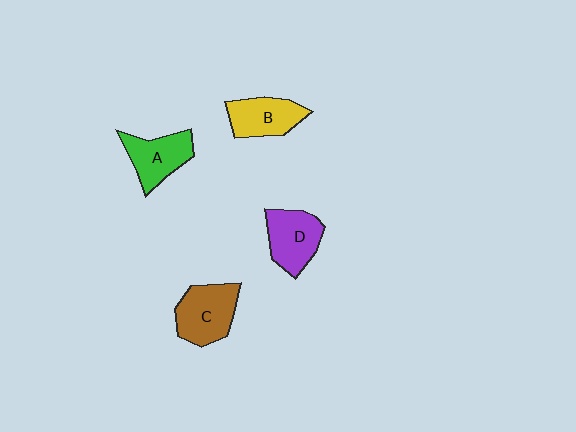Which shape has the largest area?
Shape C (brown).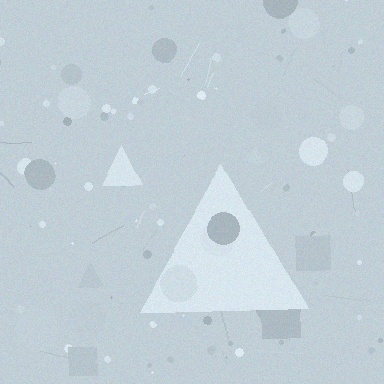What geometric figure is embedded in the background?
A triangle is embedded in the background.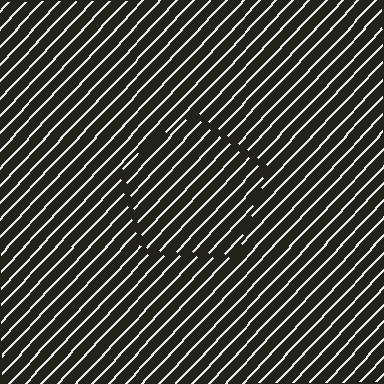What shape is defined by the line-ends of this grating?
An illusory pentagon. The interior of the shape contains the same grating, shifted by half a period — the contour is defined by the phase discontinuity where line-ends from the inner and outer gratings abut.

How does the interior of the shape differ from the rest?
The interior of the shape contains the same grating, shifted by half a period — the contour is defined by the phase discontinuity where line-ends from the inner and outer gratings abut.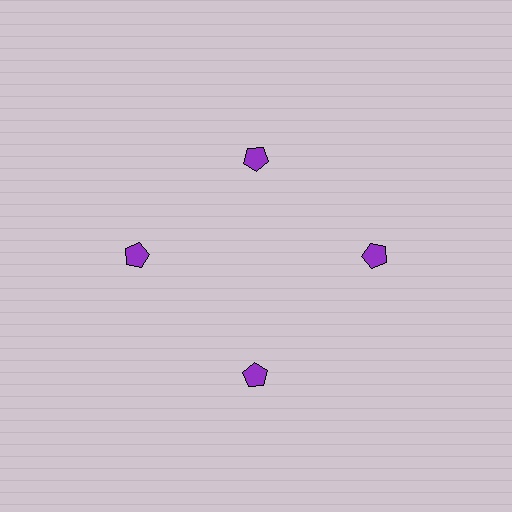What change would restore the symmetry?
The symmetry would be restored by moving it outward, back onto the ring so that all 4 pentagons sit at equal angles and equal distance from the center.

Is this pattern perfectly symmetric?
No. The 4 purple pentagons are arranged in a ring, but one element near the 12 o'clock position is pulled inward toward the center, breaking the 4-fold rotational symmetry.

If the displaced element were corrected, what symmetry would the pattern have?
It would have 4-fold rotational symmetry — the pattern would map onto itself every 90 degrees.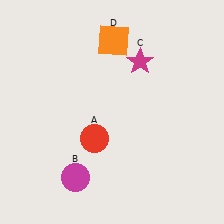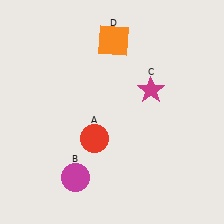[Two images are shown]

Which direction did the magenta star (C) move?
The magenta star (C) moved down.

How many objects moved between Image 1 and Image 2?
1 object moved between the two images.